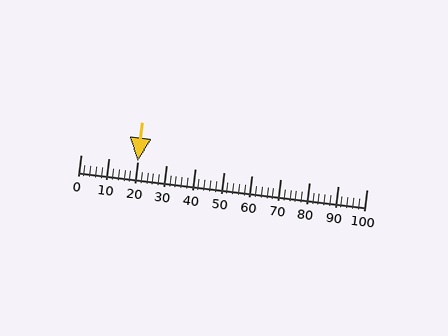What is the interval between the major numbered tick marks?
The major tick marks are spaced 10 units apart.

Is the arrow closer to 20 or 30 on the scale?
The arrow is closer to 20.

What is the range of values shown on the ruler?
The ruler shows values from 0 to 100.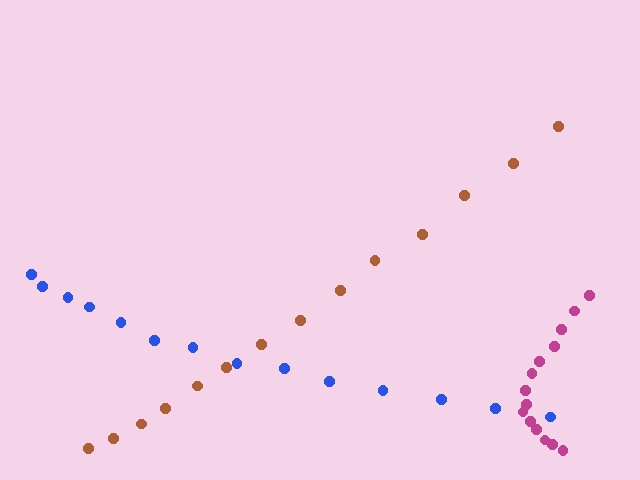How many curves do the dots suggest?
There are 3 distinct paths.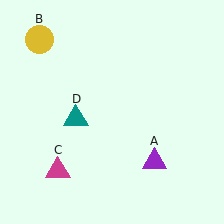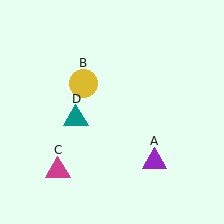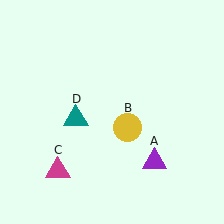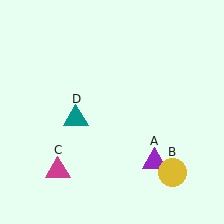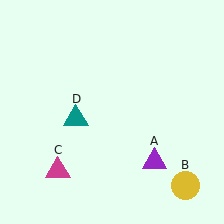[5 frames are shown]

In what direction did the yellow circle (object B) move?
The yellow circle (object B) moved down and to the right.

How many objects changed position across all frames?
1 object changed position: yellow circle (object B).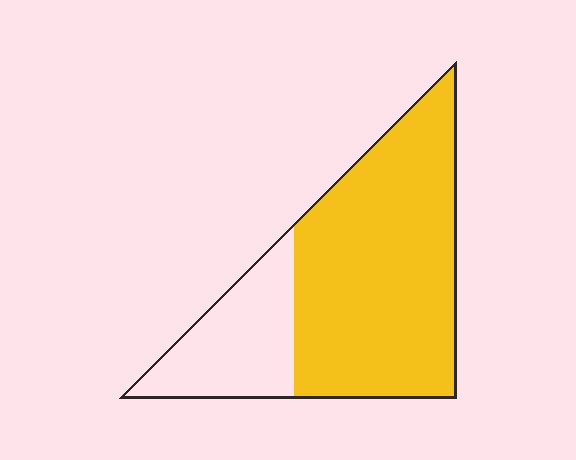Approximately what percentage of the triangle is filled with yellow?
Approximately 75%.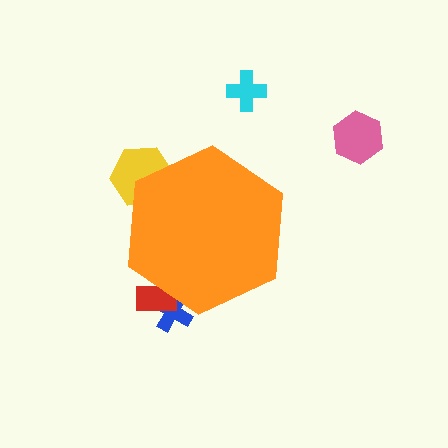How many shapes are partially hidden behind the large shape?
3 shapes are partially hidden.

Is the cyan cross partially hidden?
No, the cyan cross is fully visible.